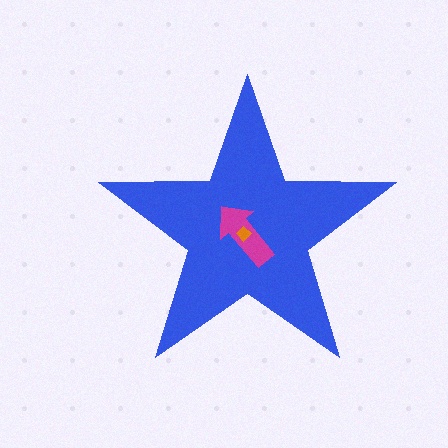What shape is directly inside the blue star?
The magenta arrow.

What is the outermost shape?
The blue star.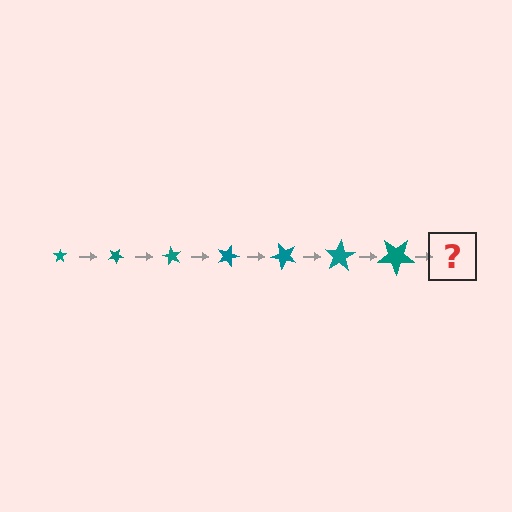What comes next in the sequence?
The next element should be a star, larger than the previous one and rotated 210 degrees from the start.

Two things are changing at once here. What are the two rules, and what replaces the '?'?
The two rules are that the star grows larger each step and it rotates 30 degrees each step. The '?' should be a star, larger than the previous one and rotated 210 degrees from the start.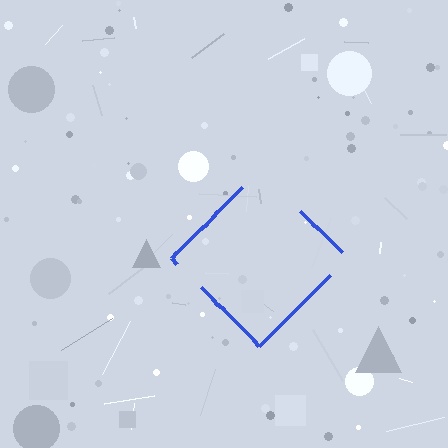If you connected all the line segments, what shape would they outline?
They would outline a diamond.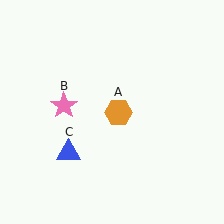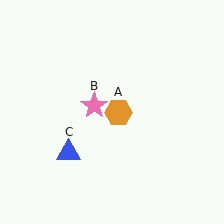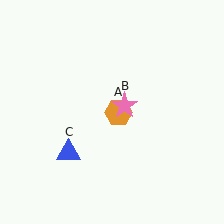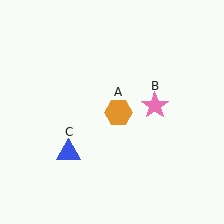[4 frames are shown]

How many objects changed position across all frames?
1 object changed position: pink star (object B).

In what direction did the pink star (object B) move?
The pink star (object B) moved right.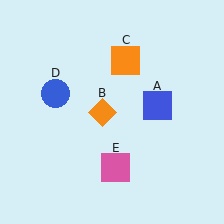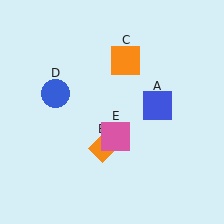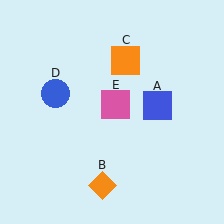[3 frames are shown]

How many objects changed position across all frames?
2 objects changed position: orange diamond (object B), pink square (object E).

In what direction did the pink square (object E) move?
The pink square (object E) moved up.